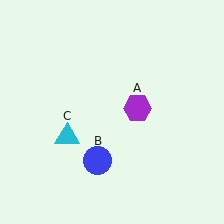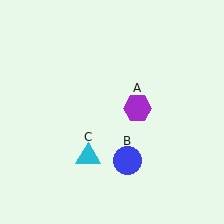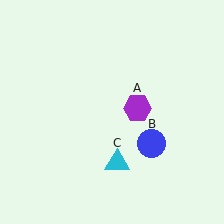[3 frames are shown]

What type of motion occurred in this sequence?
The blue circle (object B), cyan triangle (object C) rotated counterclockwise around the center of the scene.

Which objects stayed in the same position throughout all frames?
Purple hexagon (object A) remained stationary.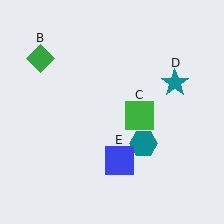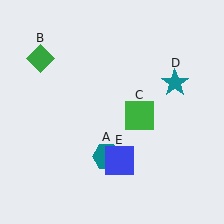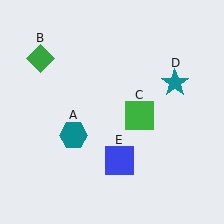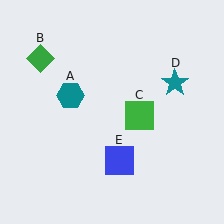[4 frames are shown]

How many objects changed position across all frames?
1 object changed position: teal hexagon (object A).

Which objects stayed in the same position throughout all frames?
Green diamond (object B) and green square (object C) and teal star (object D) and blue square (object E) remained stationary.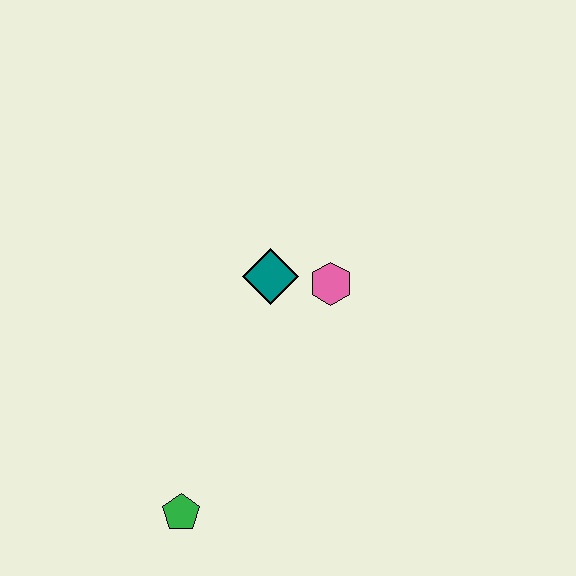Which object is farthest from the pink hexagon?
The green pentagon is farthest from the pink hexagon.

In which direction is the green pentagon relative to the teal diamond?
The green pentagon is below the teal diamond.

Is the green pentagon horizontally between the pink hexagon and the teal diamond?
No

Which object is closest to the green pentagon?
The teal diamond is closest to the green pentagon.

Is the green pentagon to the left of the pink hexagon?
Yes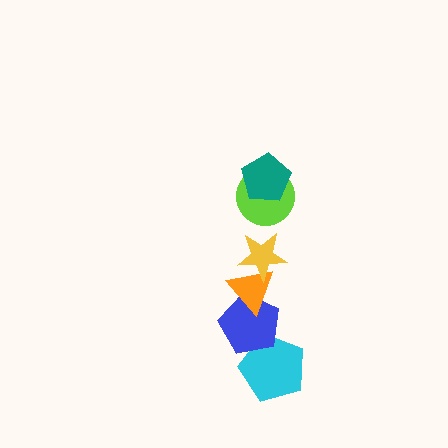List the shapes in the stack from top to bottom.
From top to bottom: the teal pentagon, the lime circle, the yellow star, the orange triangle, the blue pentagon, the cyan pentagon.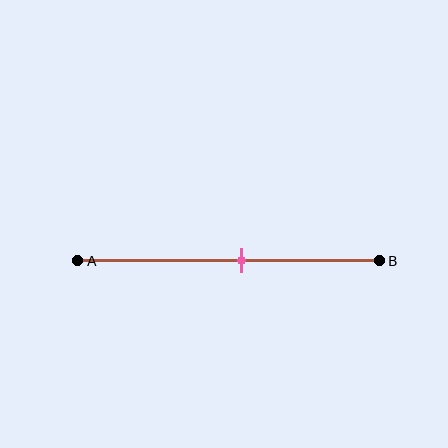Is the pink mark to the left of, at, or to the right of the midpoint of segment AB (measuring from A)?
The pink mark is to the right of the midpoint of segment AB.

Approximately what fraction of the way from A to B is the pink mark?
The pink mark is approximately 55% of the way from A to B.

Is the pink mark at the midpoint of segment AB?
No, the mark is at about 55% from A, not at the 50% midpoint.